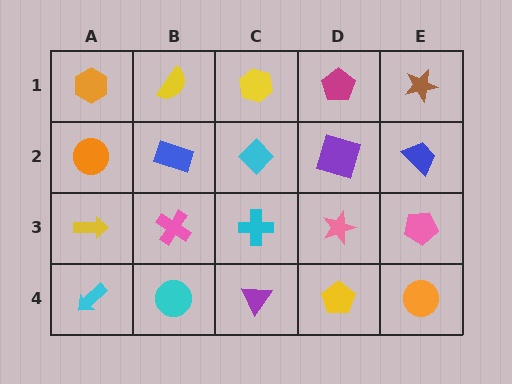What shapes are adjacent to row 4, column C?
A cyan cross (row 3, column C), a cyan circle (row 4, column B), a yellow pentagon (row 4, column D).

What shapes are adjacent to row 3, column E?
A blue trapezoid (row 2, column E), an orange circle (row 4, column E), a pink star (row 3, column D).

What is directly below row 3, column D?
A yellow pentagon.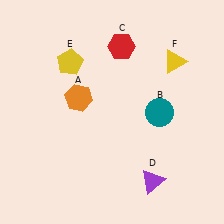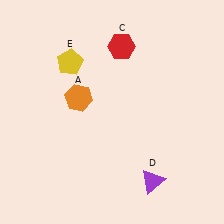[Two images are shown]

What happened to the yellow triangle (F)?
The yellow triangle (F) was removed in Image 2. It was in the top-right area of Image 1.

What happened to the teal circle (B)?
The teal circle (B) was removed in Image 2. It was in the bottom-right area of Image 1.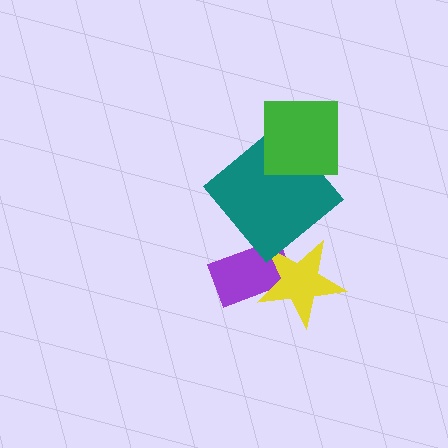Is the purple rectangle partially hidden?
Yes, it is partially covered by another shape.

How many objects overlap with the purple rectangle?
1 object overlaps with the purple rectangle.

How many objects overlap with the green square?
1 object overlaps with the green square.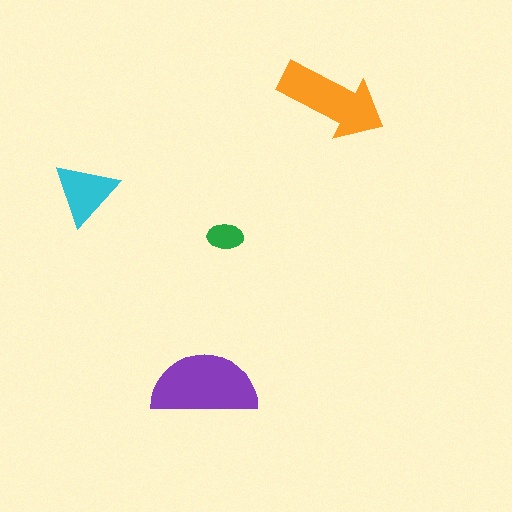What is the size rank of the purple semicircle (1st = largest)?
1st.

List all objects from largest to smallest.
The purple semicircle, the orange arrow, the cyan triangle, the green ellipse.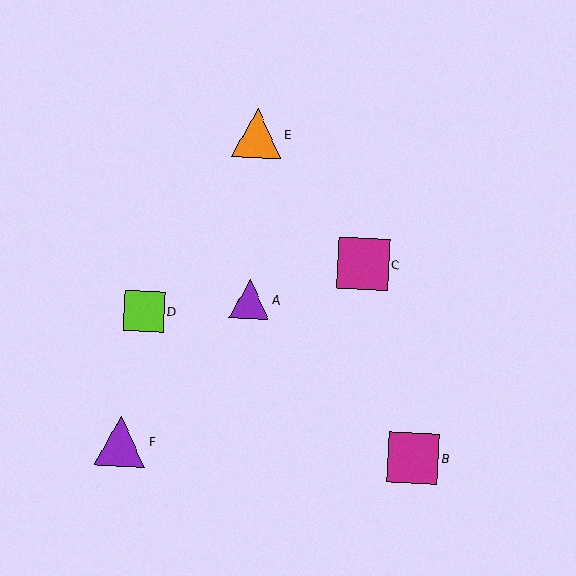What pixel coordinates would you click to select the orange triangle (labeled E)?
Click at (257, 133) to select the orange triangle E.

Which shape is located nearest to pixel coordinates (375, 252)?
The magenta square (labeled C) at (363, 264) is nearest to that location.